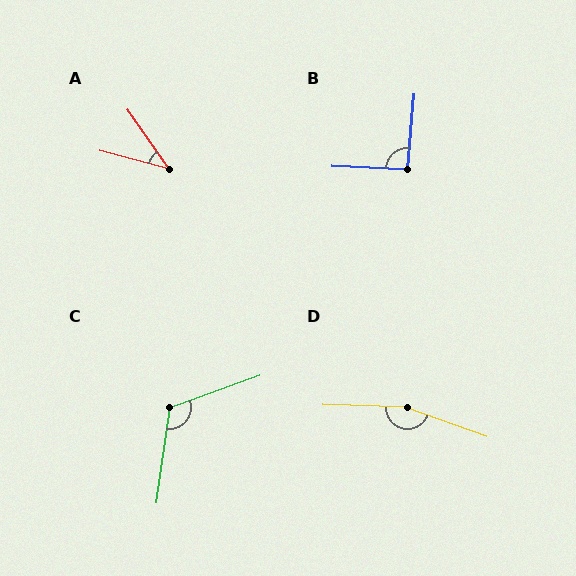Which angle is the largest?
D, at approximately 162 degrees.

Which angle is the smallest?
A, at approximately 41 degrees.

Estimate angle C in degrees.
Approximately 118 degrees.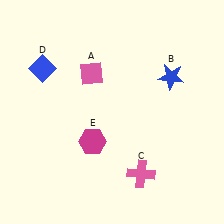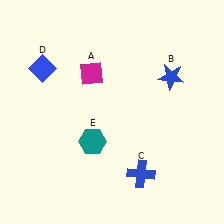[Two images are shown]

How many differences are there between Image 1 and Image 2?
There are 3 differences between the two images.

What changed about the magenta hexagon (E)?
In Image 1, E is magenta. In Image 2, it changed to teal.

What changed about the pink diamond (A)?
In Image 1, A is pink. In Image 2, it changed to magenta.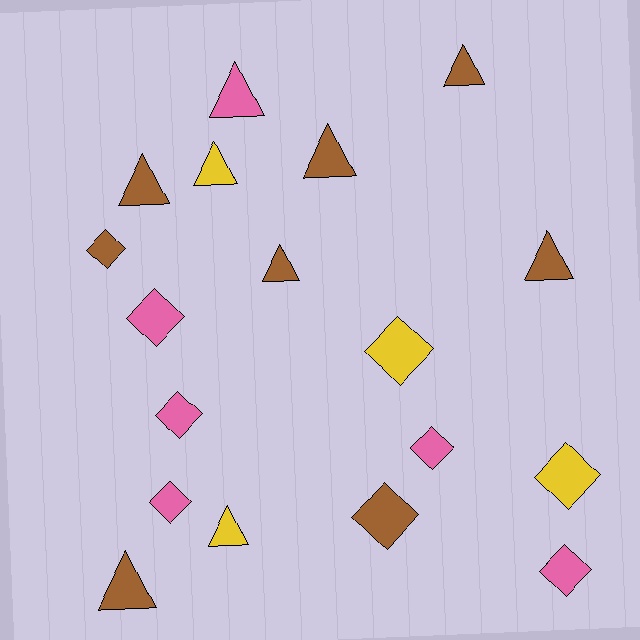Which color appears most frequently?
Brown, with 8 objects.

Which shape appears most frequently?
Triangle, with 9 objects.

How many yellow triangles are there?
There are 2 yellow triangles.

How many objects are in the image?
There are 18 objects.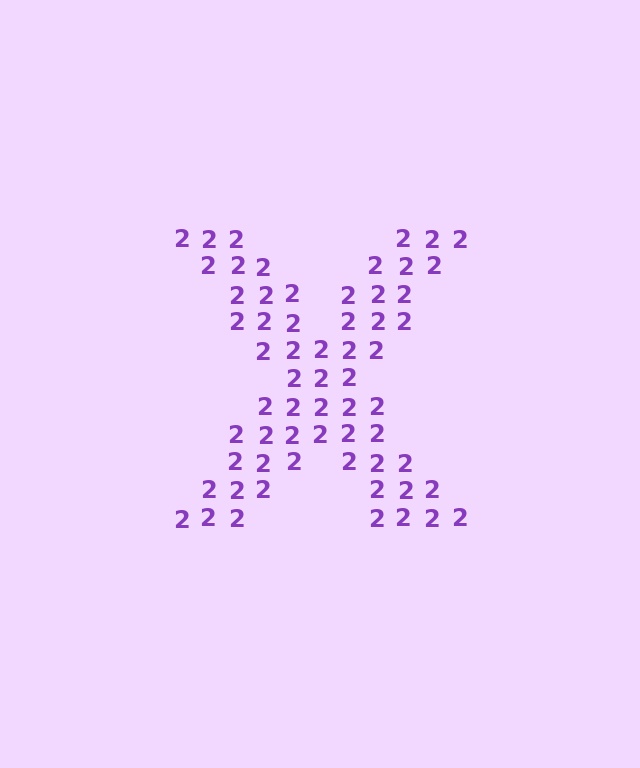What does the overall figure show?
The overall figure shows the letter X.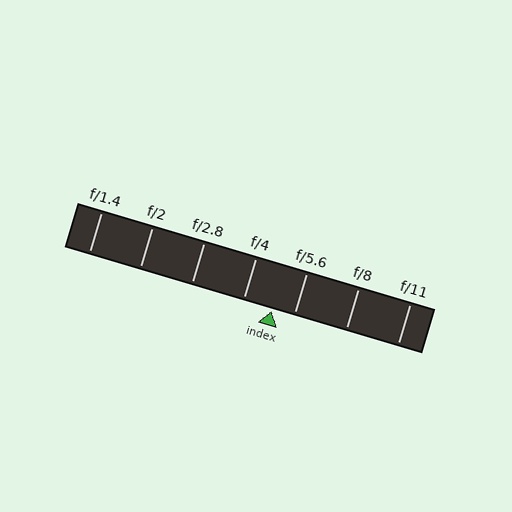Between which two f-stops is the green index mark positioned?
The index mark is between f/4 and f/5.6.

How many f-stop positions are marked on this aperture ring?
There are 7 f-stop positions marked.